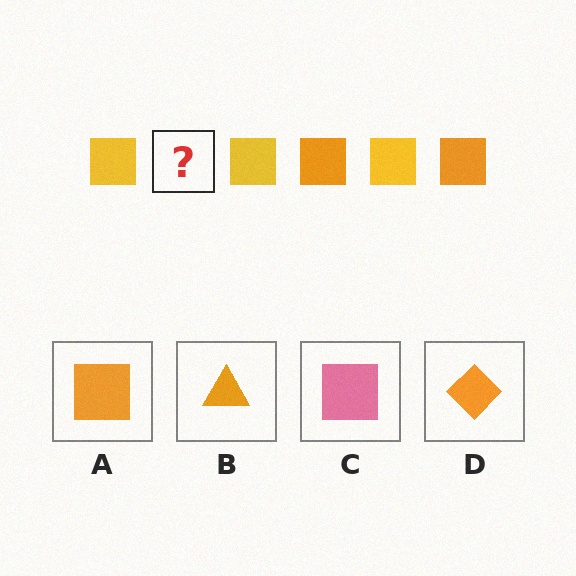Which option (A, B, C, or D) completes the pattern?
A.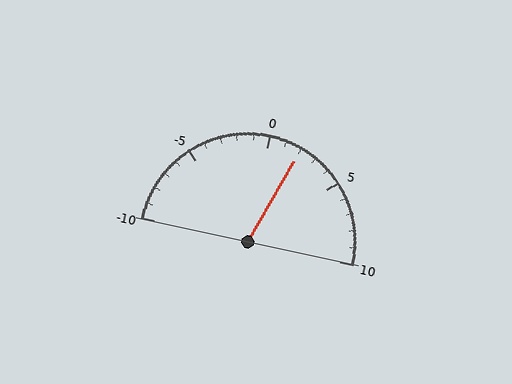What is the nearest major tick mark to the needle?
The nearest major tick mark is 0.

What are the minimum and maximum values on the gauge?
The gauge ranges from -10 to 10.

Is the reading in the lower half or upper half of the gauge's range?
The reading is in the upper half of the range (-10 to 10).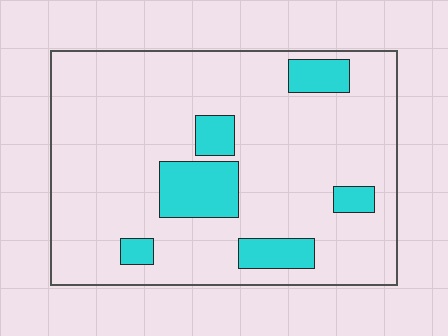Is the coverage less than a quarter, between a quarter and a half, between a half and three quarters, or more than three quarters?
Less than a quarter.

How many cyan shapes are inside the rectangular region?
6.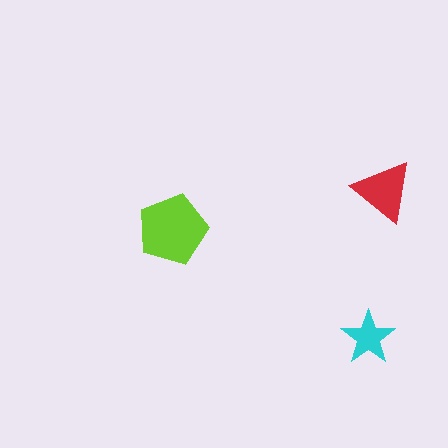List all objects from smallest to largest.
The cyan star, the red triangle, the lime pentagon.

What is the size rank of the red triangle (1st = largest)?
2nd.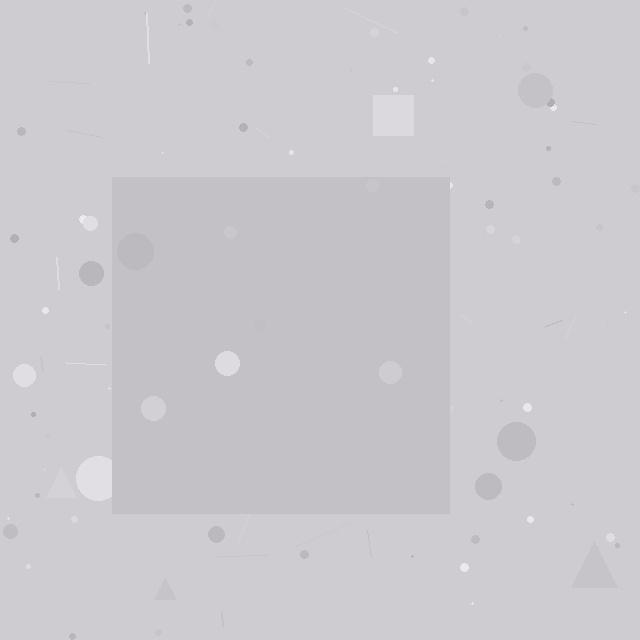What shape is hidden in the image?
A square is hidden in the image.